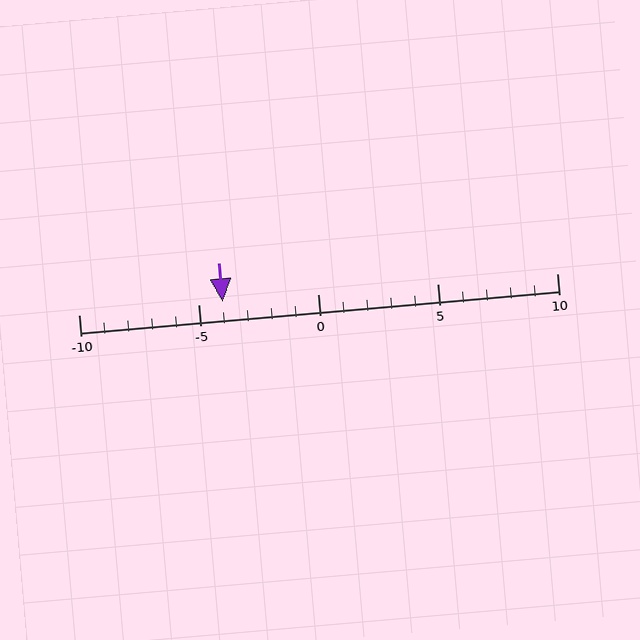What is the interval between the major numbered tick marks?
The major tick marks are spaced 5 units apart.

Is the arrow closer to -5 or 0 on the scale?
The arrow is closer to -5.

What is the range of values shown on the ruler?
The ruler shows values from -10 to 10.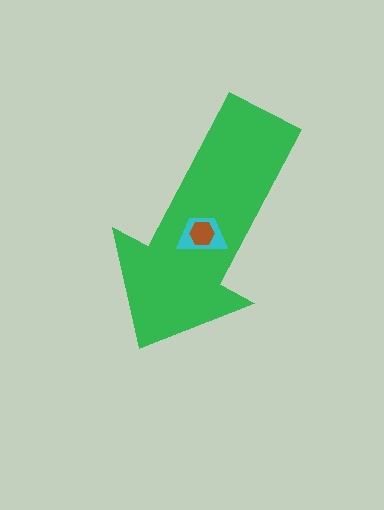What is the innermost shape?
The brown hexagon.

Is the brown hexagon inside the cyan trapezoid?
Yes.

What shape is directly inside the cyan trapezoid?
The brown hexagon.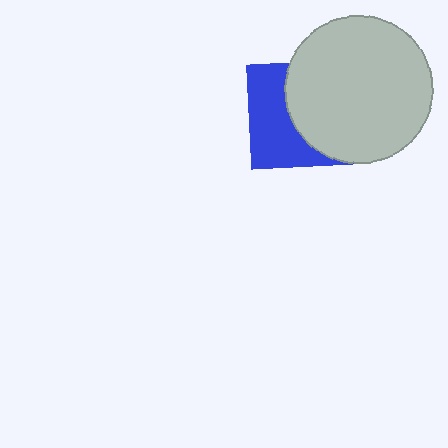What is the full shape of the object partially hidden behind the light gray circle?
The partially hidden object is a blue square.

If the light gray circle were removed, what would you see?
You would see the complete blue square.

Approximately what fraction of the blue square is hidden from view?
Roughly 53% of the blue square is hidden behind the light gray circle.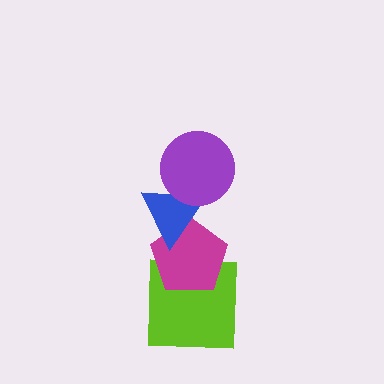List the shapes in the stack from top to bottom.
From top to bottom: the purple circle, the blue triangle, the magenta pentagon, the lime square.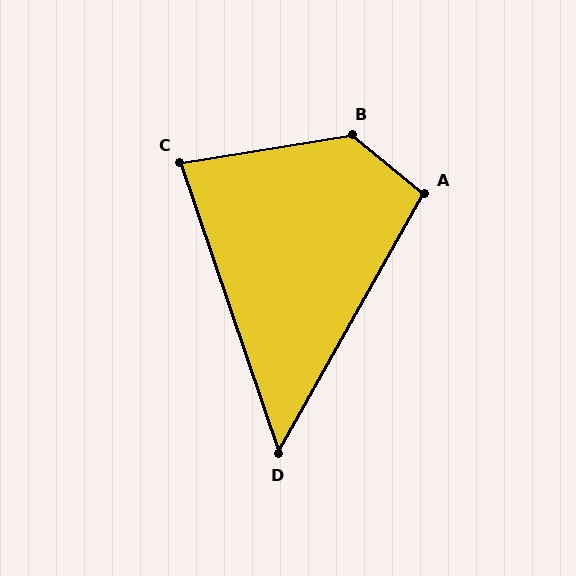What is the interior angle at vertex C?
Approximately 80 degrees (acute).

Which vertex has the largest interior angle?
B, at approximately 132 degrees.